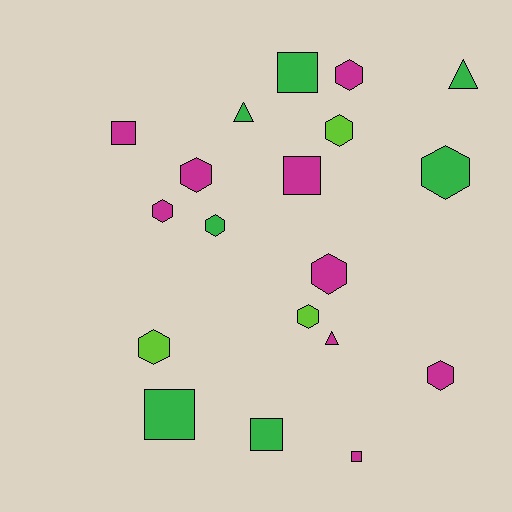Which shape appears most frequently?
Hexagon, with 10 objects.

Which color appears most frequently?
Magenta, with 9 objects.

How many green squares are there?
There are 3 green squares.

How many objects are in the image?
There are 19 objects.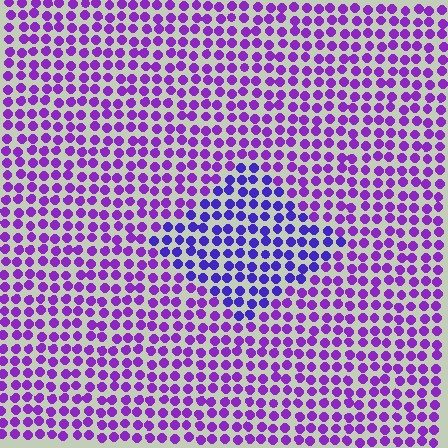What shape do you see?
I see a diamond.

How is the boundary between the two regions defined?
The boundary is defined purely by a slight shift in hue (about 30 degrees). Spacing, size, and orientation are identical on both sides.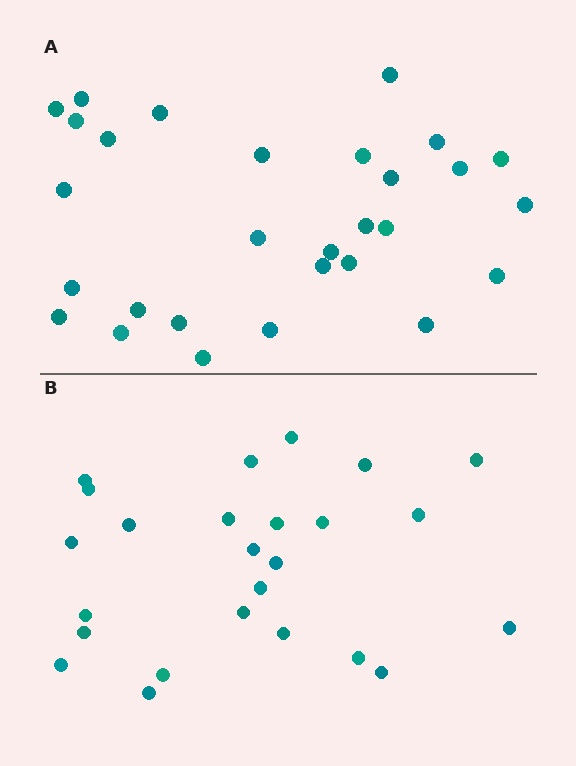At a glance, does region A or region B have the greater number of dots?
Region A (the top region) has more dots.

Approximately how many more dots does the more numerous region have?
Region A has about 4 more dots than region B.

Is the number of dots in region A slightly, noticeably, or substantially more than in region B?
Region A has only slightly more — the two regions are fairly close. The ratio is roughly 1.2 to 1.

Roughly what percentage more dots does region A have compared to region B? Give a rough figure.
About 15% more.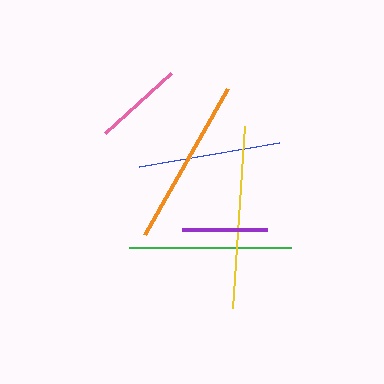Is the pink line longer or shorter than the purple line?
The pink line is longer than the purple line.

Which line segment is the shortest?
The purple line is the shortest at approximately 85 pixels.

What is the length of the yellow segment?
The yellow segment is approximately 183 pixels long.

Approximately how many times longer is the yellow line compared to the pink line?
The yellow line is approximately 2.0 times the length of the pink line.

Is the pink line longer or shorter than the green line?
The green line is longer than the pink line.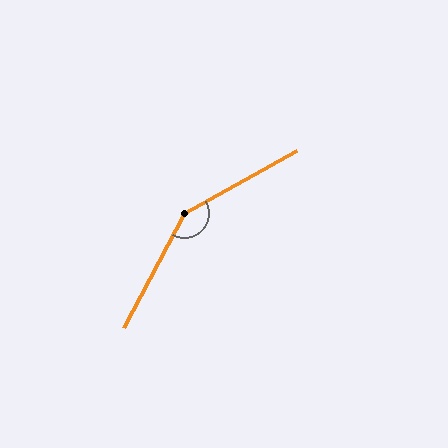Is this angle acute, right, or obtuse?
It is obtuse.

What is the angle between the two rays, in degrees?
Approximately 147 degrees.